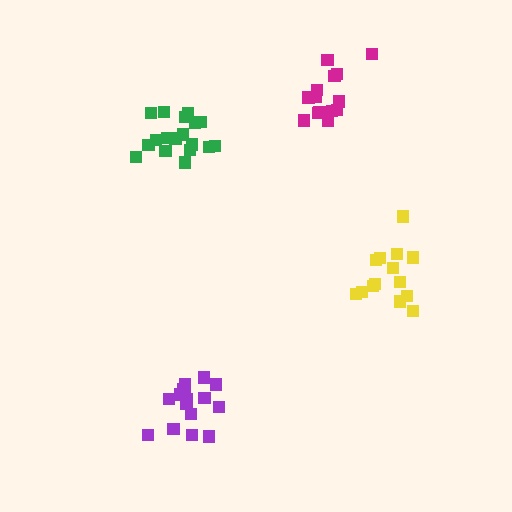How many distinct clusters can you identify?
There are 4 distinct clusters.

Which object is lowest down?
The purple cluster is bottommost.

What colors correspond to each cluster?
The clusters are colored: green, yellow, magenta, purple.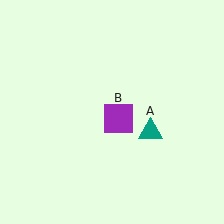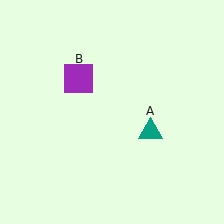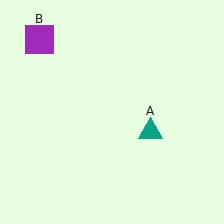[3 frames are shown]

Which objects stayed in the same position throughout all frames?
Teal triangle (object A) remained stationary.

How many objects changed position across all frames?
1 object changed position: purple square (object B).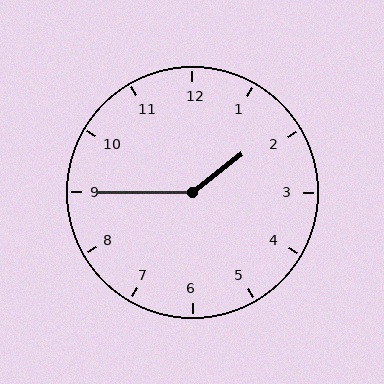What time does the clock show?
1:45.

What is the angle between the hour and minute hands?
Approximately 142 degrees.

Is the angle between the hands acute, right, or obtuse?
It is obtuse.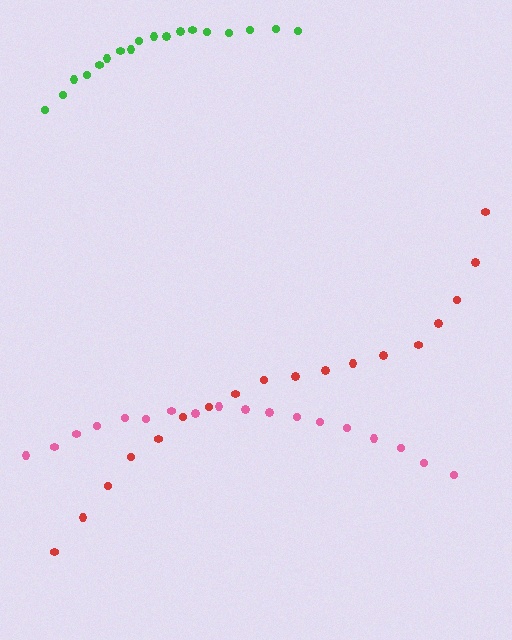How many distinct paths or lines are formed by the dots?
There are 3 distinct paths.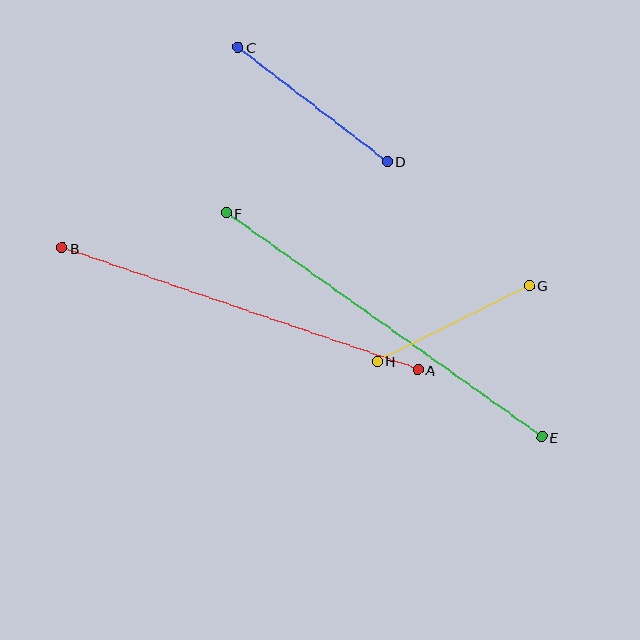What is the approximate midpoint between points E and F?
The midpoint is at approximately (384, 325) pixels.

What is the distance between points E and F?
The distance is approximately 387 pixels.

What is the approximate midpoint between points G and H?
The midpoint is at approximately (453, 323) pixels.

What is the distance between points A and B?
The distance is approximately 376 pixels.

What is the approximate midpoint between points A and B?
The midpoint is at approximately (240, 309) pixels.